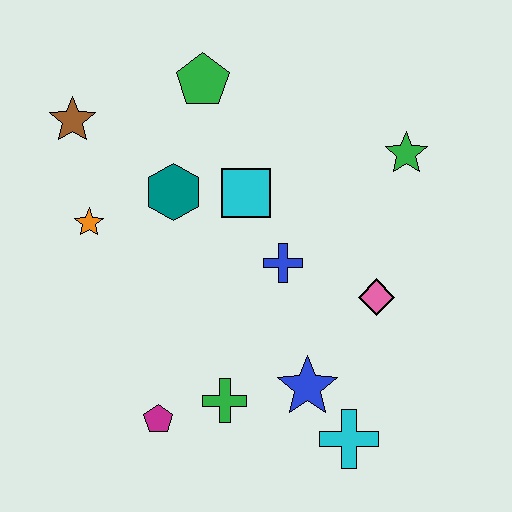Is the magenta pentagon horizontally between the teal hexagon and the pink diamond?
No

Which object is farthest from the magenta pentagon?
The green star is farthest from the magenta pentagon.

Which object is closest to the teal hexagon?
The cyan square is closest to the teal hexagon.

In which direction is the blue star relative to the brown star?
The blue star is below the brown star.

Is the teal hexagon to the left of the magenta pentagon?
No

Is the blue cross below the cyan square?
Yes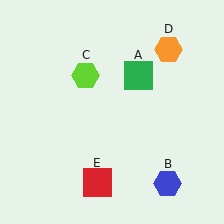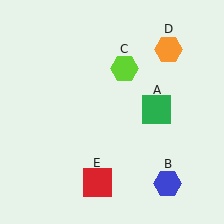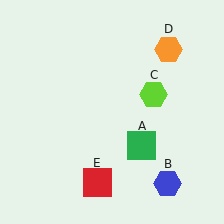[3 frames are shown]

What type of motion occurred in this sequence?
The green square (object A), lime hexagon (object C) rotated clockwise around the center of the scene.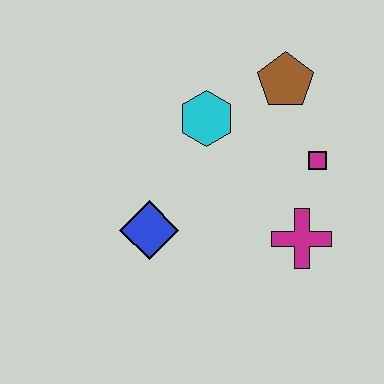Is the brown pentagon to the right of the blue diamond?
Yes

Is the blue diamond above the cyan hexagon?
No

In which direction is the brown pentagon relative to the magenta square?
The brown pentagon is above the magenta square.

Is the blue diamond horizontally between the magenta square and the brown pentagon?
No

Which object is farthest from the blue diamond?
The brown pentagon is farthest from the blue diamond.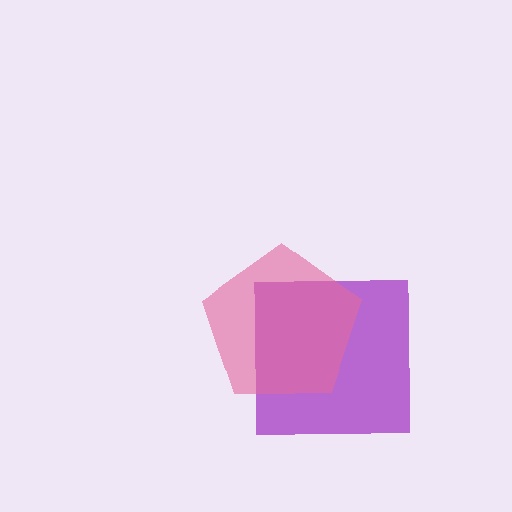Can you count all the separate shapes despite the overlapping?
Yes, there are 2 separate shapes.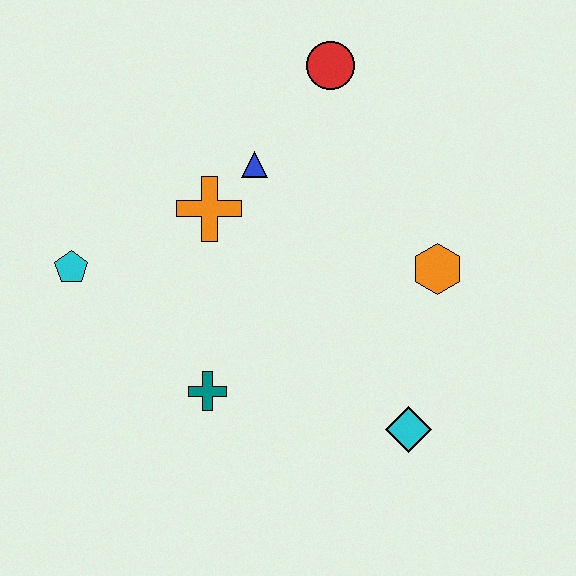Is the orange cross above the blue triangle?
No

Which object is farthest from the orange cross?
The cyan diamond is farthest from the orange cross.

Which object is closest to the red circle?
The blue triangle is closest to the red circle.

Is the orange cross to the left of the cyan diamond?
Yes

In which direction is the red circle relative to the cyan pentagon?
The red circle is to the right of the cyan pentagon.